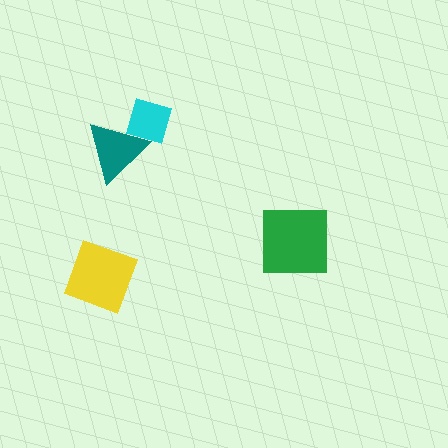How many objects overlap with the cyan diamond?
1 object overlaps with the cyan diamond.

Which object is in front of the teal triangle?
The cyan diamond is in front of the teal triangle.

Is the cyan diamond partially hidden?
No, no other shape covers it.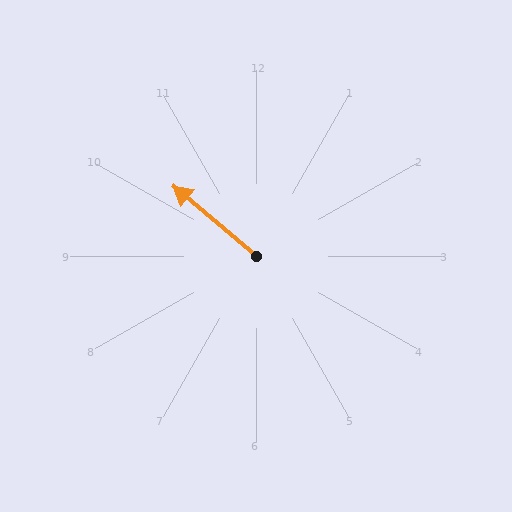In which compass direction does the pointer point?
Northwest.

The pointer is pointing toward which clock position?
Roughly 10 o'clock.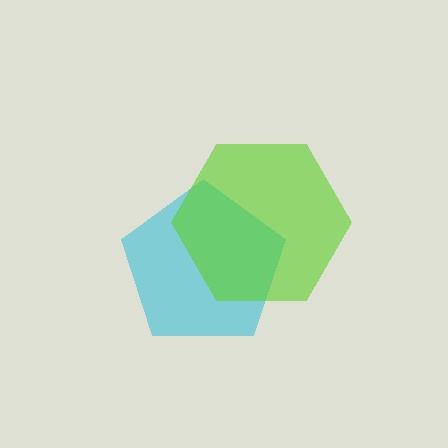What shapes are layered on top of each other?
The layered shapes are: a cyan pentagon, a lime hexagon.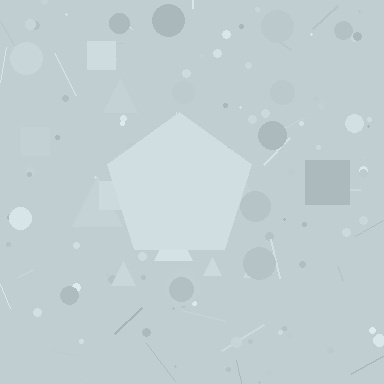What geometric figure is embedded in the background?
A pentagon is embedded in the background.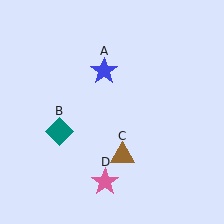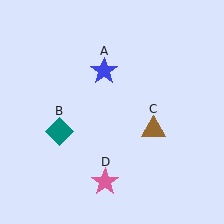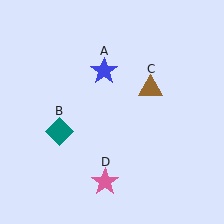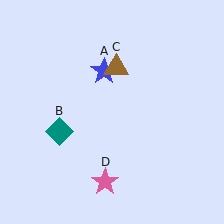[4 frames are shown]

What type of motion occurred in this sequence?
The brown triangle (object C) rotated counterclockwise around the center of the scene.